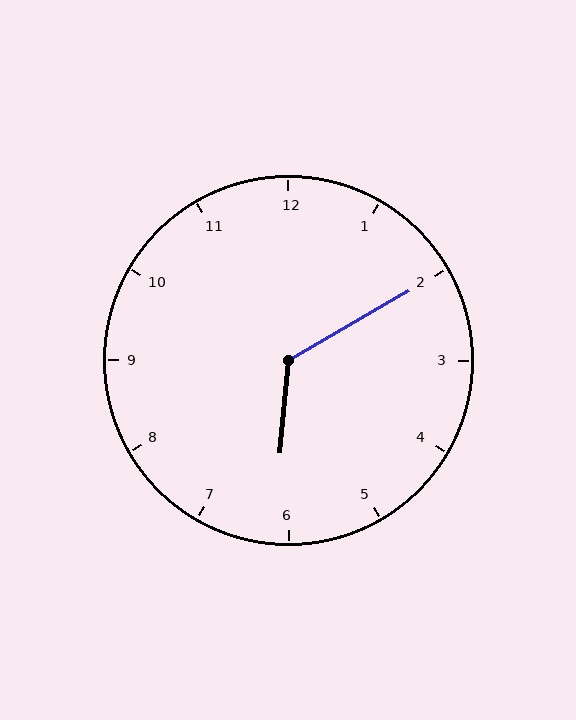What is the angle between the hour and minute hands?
Approximately 125 degrees.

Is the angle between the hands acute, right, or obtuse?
It is obtuse.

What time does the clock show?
6:10.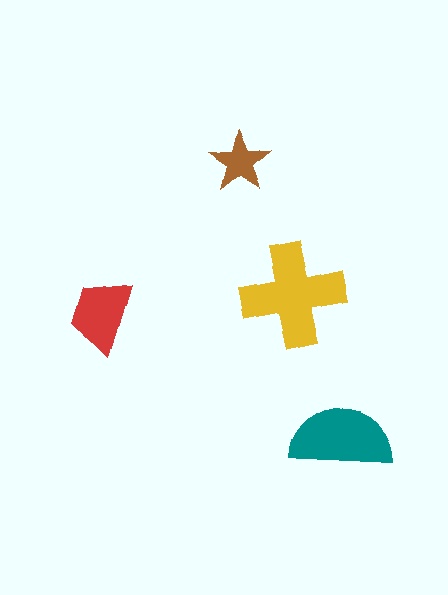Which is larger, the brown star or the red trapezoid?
The red trapezoid.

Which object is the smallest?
The brown star.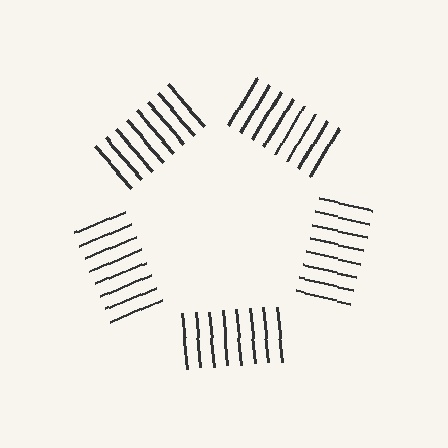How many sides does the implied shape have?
5 sides — the line-ends trace a pentagon.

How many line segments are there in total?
40 — 8 along each of the 5 edges.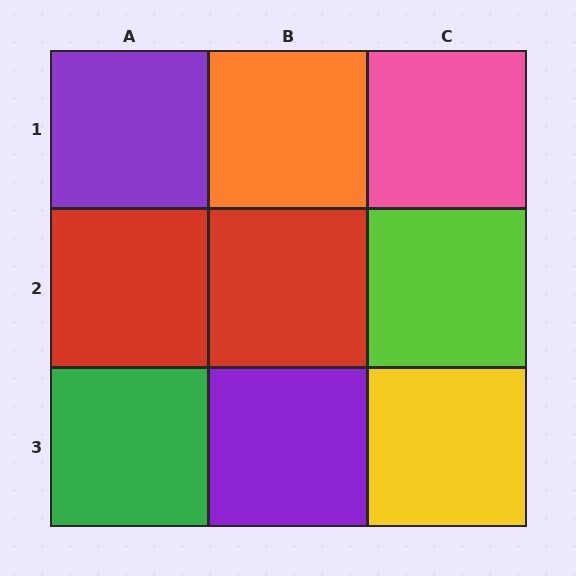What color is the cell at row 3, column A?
Green.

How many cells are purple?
2 cells are purple.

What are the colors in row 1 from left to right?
Purple, orange, pink.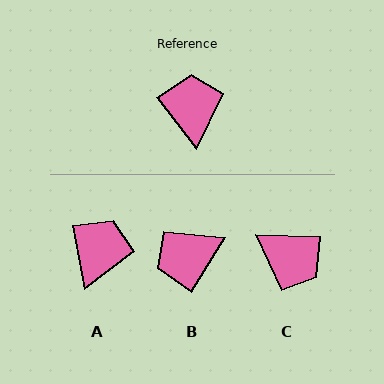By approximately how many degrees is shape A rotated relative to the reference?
Approximately 26 degrees clockwise.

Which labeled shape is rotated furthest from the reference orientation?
C, about 129 degrees away.